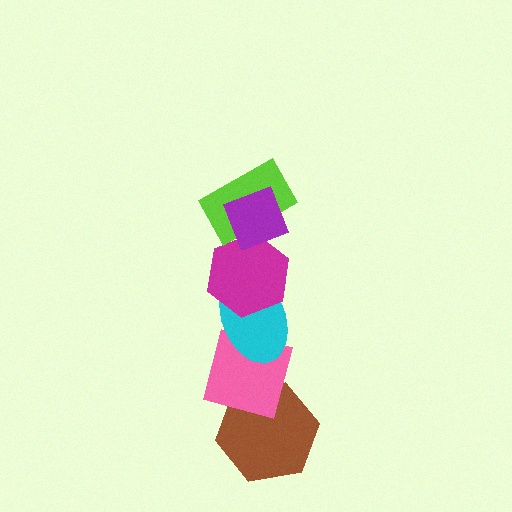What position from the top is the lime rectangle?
The lime rectangle is 2nd from the top.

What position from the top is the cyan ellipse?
The cyan ellipse is 4th from the top.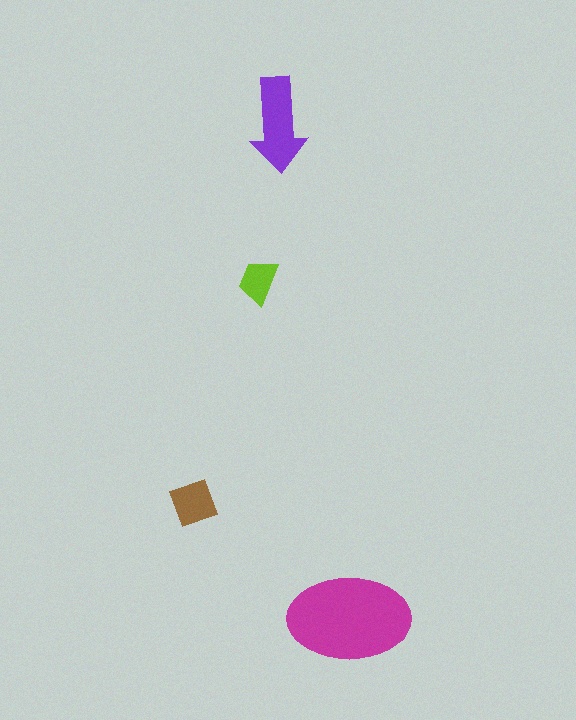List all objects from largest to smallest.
The magenta ellipse, the purple arrow, the brown square, the lime trapezoid.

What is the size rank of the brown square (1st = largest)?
3rd.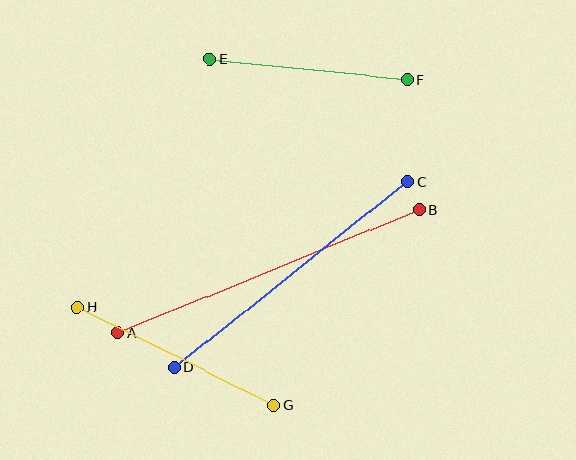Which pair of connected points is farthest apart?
Points A and B are farthest apart.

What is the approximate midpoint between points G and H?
The midpoint is at approximately (175, 356) pixels.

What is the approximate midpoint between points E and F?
The midpoint is at approximately (308, 69) pixels.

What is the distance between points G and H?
The distance is approximately 220 pixels.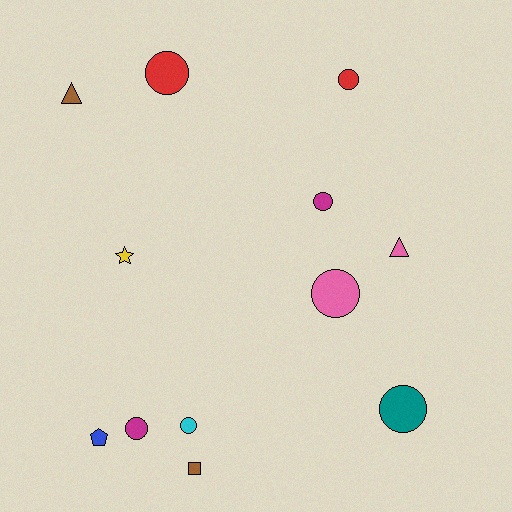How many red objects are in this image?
There are 2 red objects.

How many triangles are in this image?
There are 2 triangles.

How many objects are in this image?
There are 12 objects.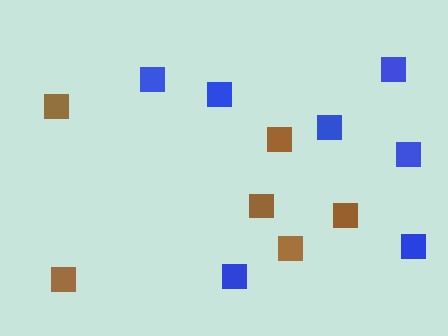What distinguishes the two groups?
There are 2 groups: one group of brown squares (6) and one group of blue squares (7).